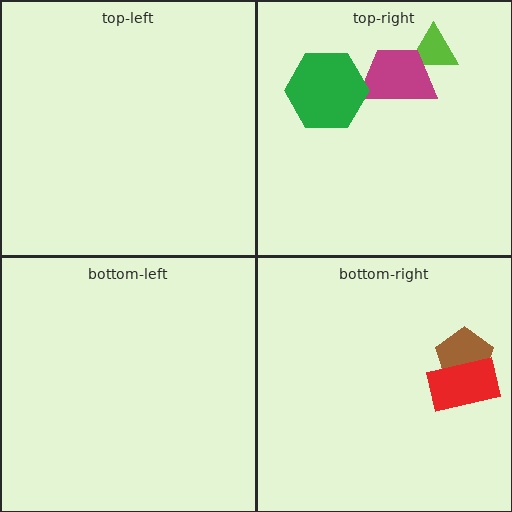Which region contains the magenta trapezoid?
The top-right region.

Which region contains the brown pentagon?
The bottom-right region.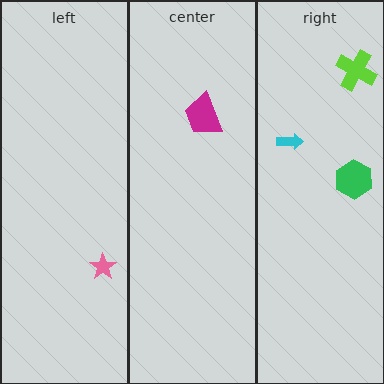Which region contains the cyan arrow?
The right region.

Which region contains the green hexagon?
The right region.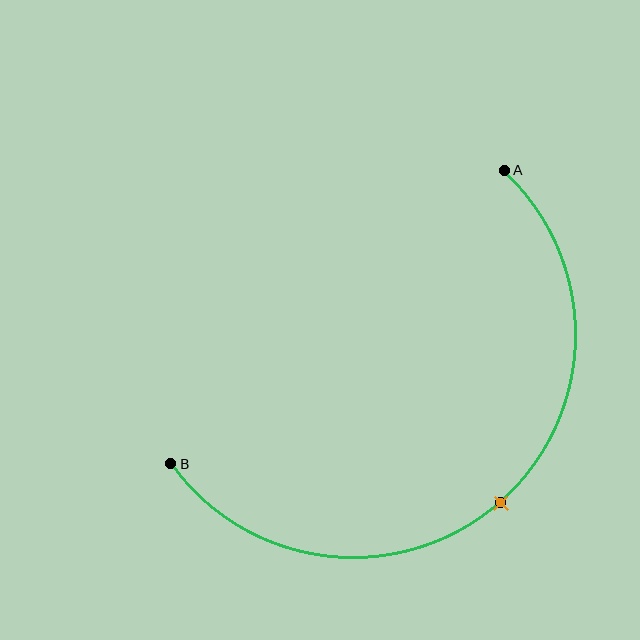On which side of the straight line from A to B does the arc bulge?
The arc bulges below and to the right of the straight line connecting A and B.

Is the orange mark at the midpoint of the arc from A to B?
Yes. The orange mark lies on the arc at equal arc-length from both A and B — it is the arc midpoint.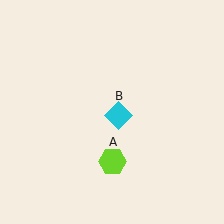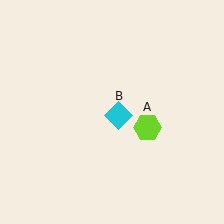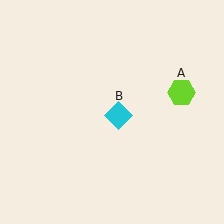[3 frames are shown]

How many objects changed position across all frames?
1 object changed position: lime hexagon (object A).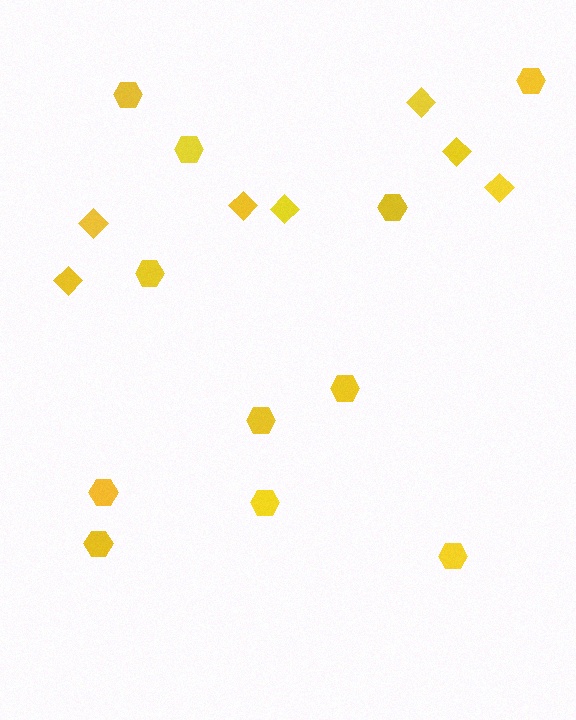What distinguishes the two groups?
There are 2 groups: one group of diamonds (7) and one group of hexagons (11).